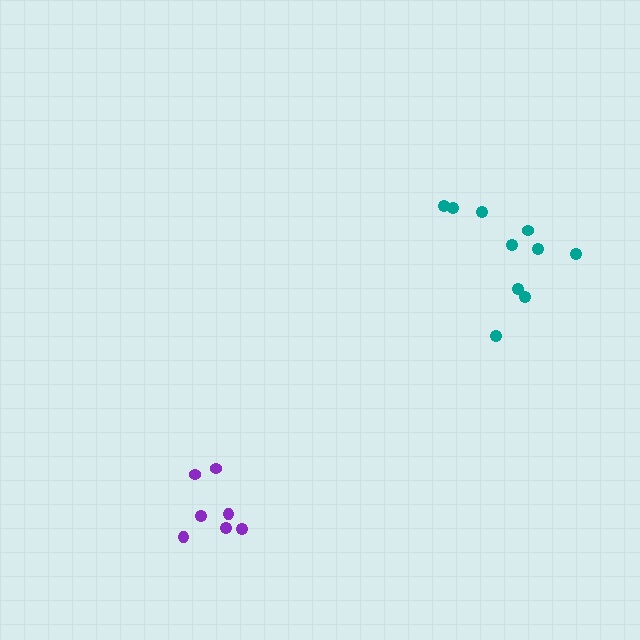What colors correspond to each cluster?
The clusters are colored: teal, purple.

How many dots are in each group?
Group 1: 10 dots, Group 2: 7 dots (17 total).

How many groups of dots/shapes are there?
There are 2 groups.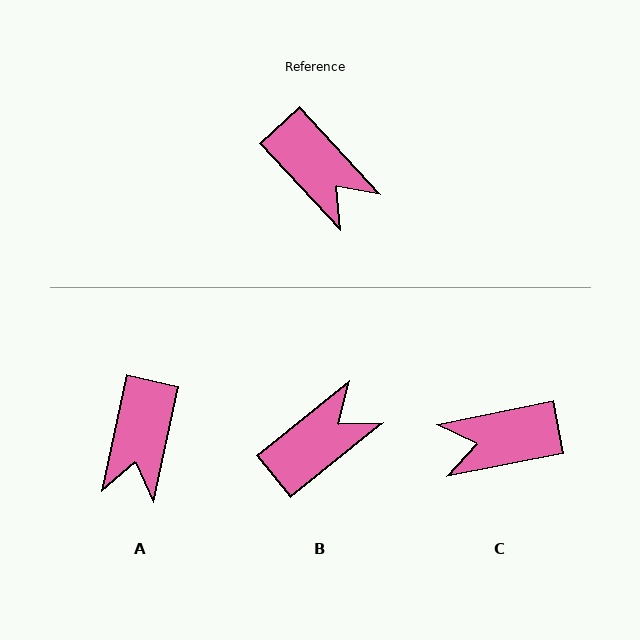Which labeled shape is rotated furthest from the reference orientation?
C, about 122 degrees away.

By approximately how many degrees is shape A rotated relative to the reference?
Approximately 55 degrees clockwise.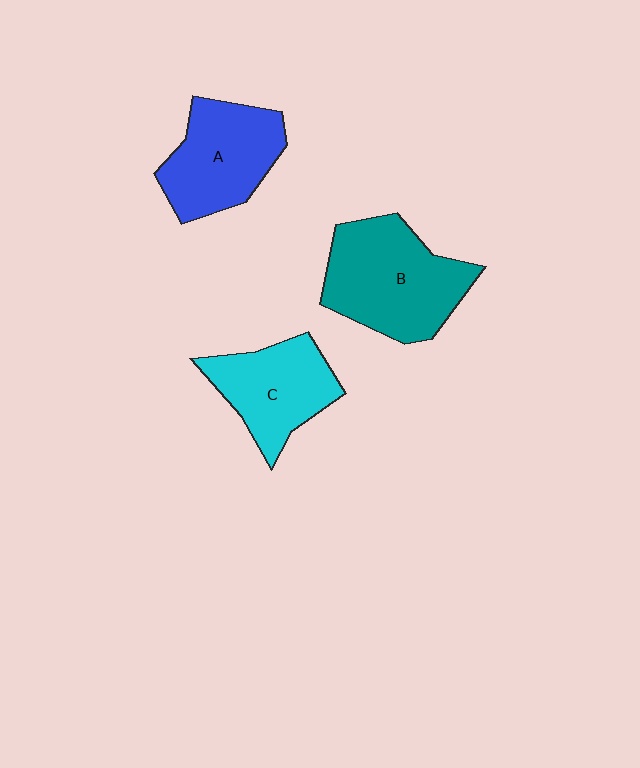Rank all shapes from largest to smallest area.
From largest to smallest: B (teal), A (blue), C (cyan).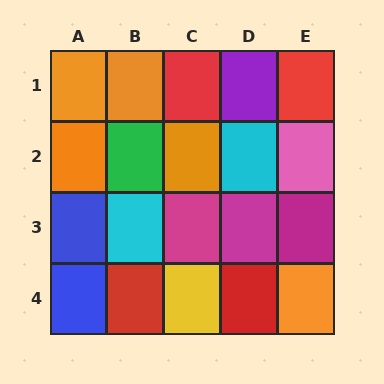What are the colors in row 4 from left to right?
Blue, red, yellow, red, orange.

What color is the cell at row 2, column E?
Pink.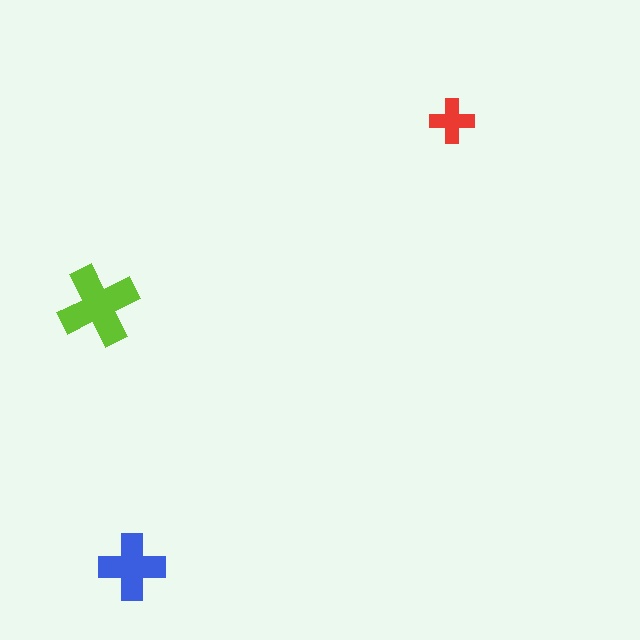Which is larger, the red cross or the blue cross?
The blue one.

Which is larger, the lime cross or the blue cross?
The lime one.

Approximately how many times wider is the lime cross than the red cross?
About 2 times wider.